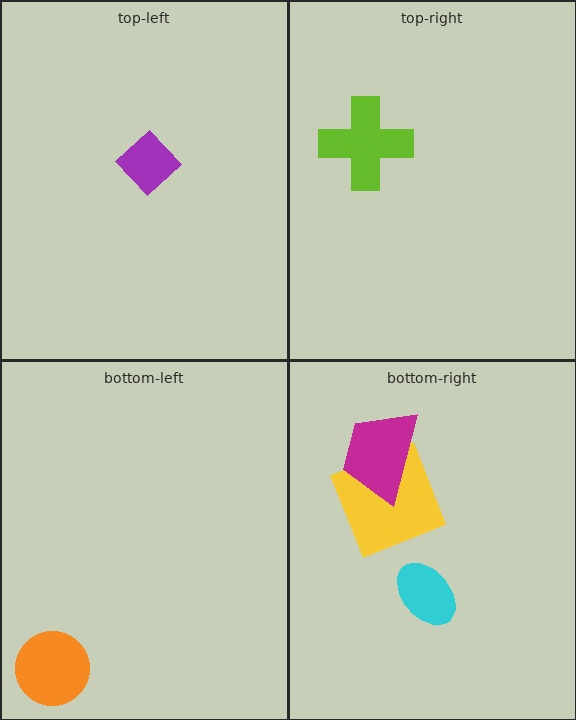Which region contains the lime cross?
The top-right region.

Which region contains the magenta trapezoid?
The bottom-right region.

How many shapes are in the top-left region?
1.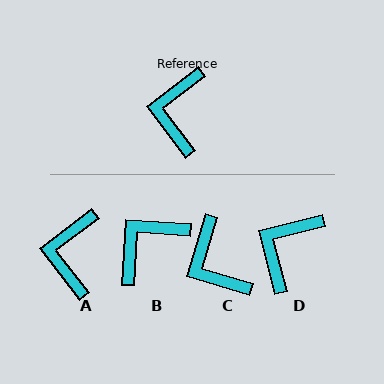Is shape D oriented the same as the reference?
No, it is off by about 23 degrees.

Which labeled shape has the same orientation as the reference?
A.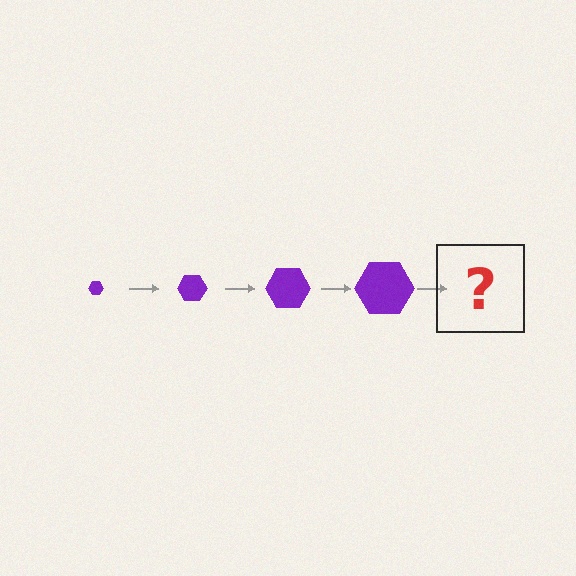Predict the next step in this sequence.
The next step is a purple hexagon, larger than the previous one.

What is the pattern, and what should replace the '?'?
The pattern is that the hexagon gets progressively larger each step. The '?' should be a purple hexagon, larger than the previous one.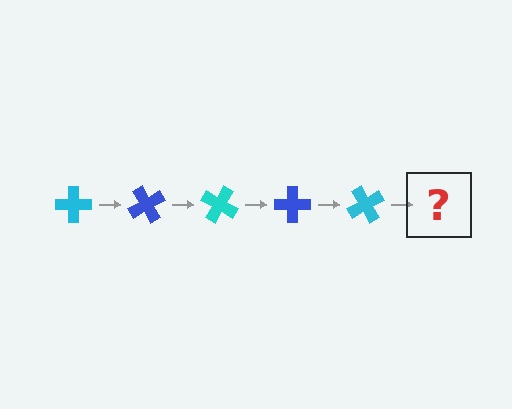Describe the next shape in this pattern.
It should be a blue cross, rotated 300 degrees from the start.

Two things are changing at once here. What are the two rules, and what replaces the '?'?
The two rules are that it rotates 60 degrees each step and the color cycles through cyan and blue. The '?' should be a blue cross, rotated 300 degrees from the start.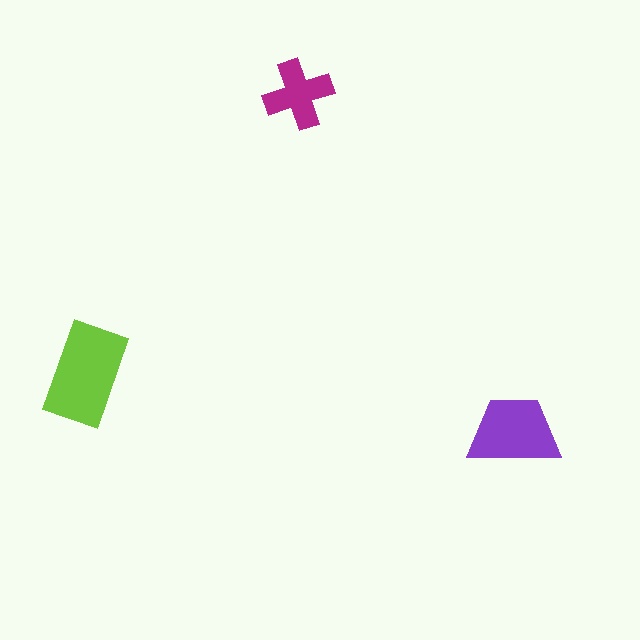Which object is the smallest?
The magenta cross.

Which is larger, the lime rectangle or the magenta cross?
The lime rectangle.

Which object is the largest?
The lime rectangle.